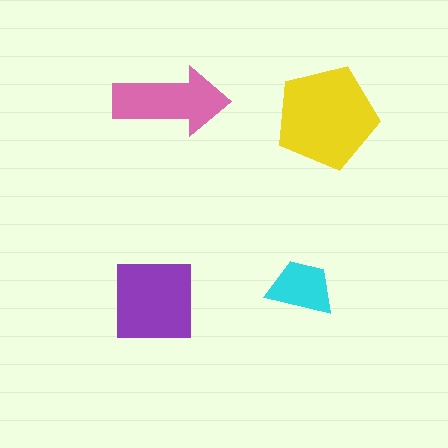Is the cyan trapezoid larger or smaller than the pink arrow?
Smaller.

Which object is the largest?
The yellow pentagon.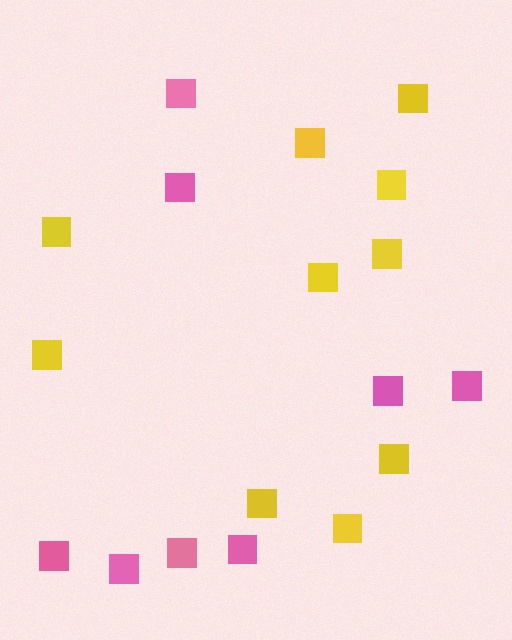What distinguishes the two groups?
There are 2 groups: one group of pink squares (8) and one group of yellow squares (10).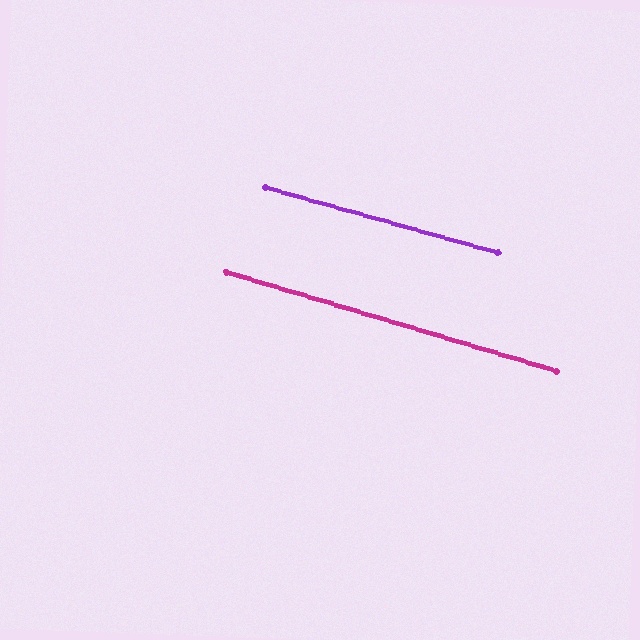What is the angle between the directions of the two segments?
Approximately 1 degree.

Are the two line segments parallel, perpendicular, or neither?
Parallel — their directions differ by only 1.0°.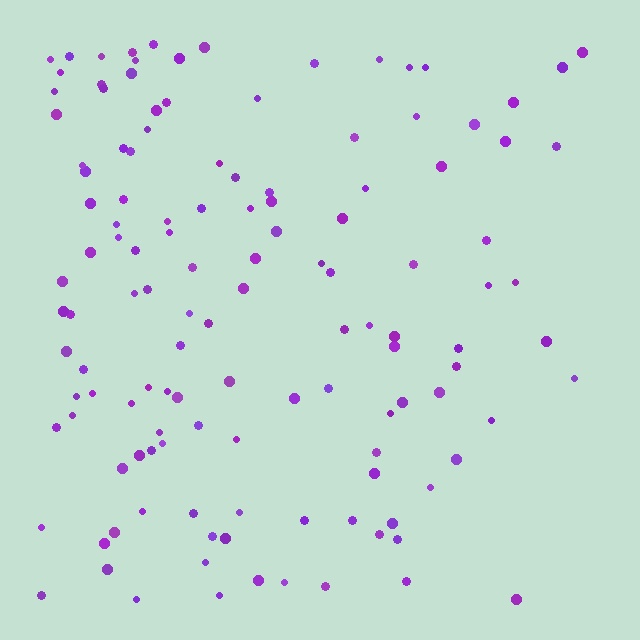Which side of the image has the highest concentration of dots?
The left.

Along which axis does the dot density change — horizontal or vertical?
Horizontal.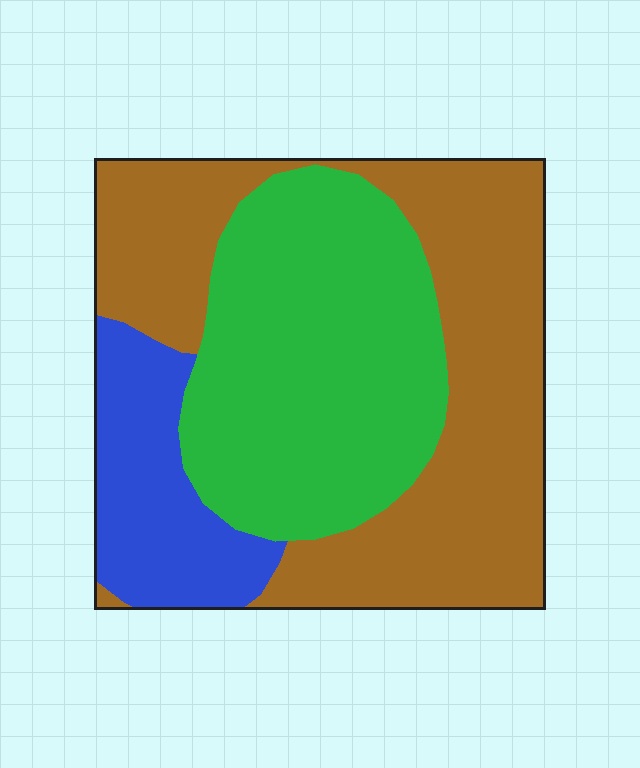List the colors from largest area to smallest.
From largest to smallest: brown, green, blue.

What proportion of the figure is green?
Green covers about 40% of the figure.